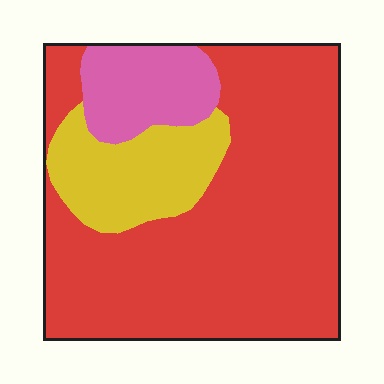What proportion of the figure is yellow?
Yellow covers around 15% of the figure.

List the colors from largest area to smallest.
From largest to smallest: red, yellow, pink.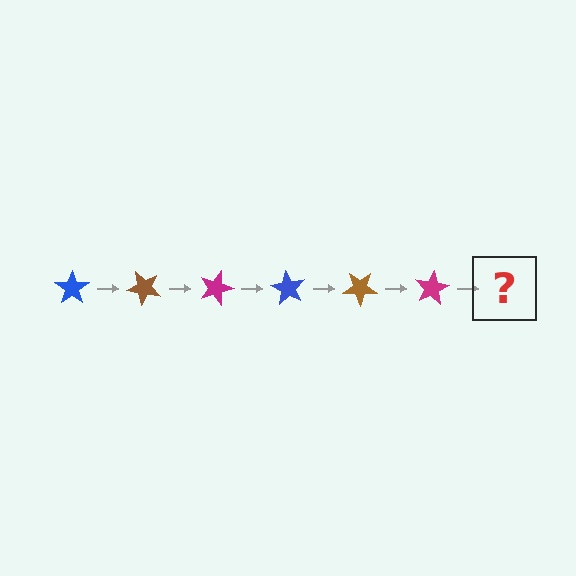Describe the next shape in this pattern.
It should be a blue star, rotated 270 degrees from the start.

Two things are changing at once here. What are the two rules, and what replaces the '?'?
The two rules are that it rotates 45 degrees each step and the color cycles through blue, brown, and magenta. The '?' should be a blue star, rotated 270 degrees from the start.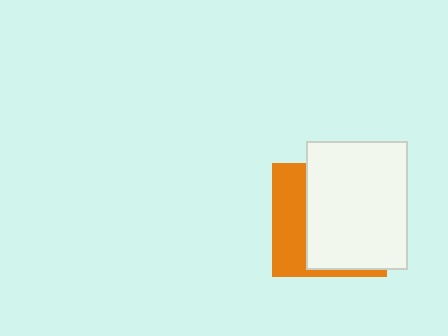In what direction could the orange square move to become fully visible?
The orange square could move left. That would shift it out from behind the white rectangle entirely.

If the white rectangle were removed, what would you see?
You would see the complete orange square.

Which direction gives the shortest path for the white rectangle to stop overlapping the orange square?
Moving right gives the shortest separation.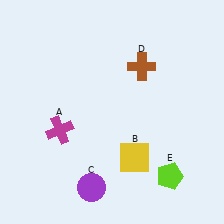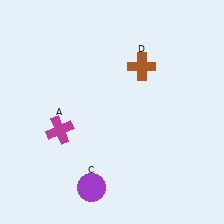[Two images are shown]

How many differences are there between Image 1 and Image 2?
There are 2 differences between the two images.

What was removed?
The lime pentagon (E), the yellow square (B) were removed in Image 2.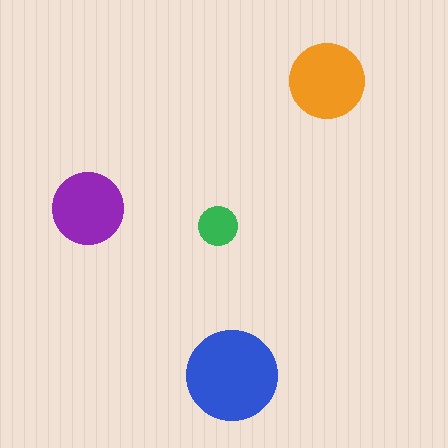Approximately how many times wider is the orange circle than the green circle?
About 2 times wider.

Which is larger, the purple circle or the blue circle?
The blue one.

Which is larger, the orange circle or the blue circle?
The blue one.